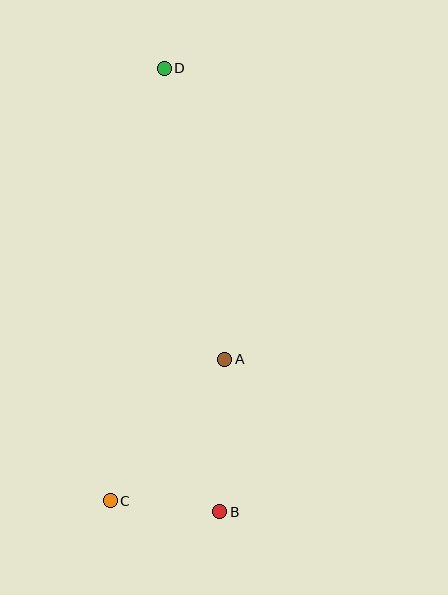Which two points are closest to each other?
Points B and C are closest to each other.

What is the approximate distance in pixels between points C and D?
The distance between C and D is approximately 436 pixels.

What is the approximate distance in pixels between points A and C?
The distance between A and C is approximately 182 pixels.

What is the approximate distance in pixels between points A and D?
The distance between A and D is approximately 297 pixels.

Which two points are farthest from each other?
Points B and D are farthest from each other.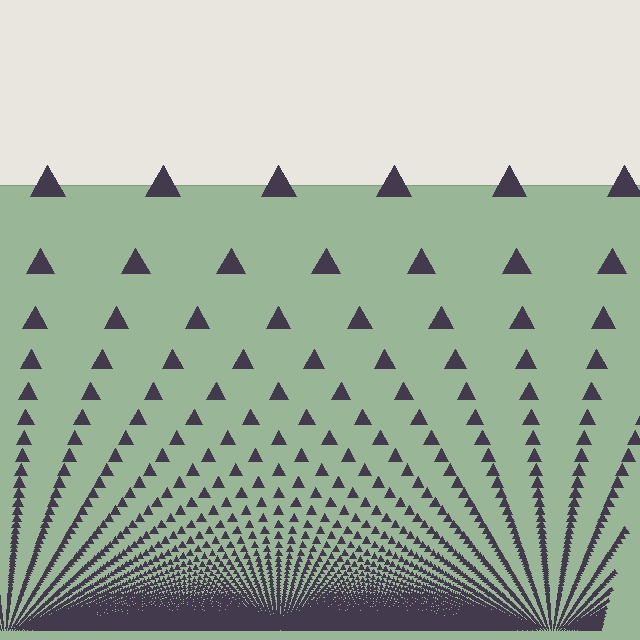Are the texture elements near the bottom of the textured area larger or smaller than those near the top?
Smaller. The gradient is inverted — elements near the bottom are smaller and denser.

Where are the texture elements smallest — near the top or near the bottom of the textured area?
Near the bottom.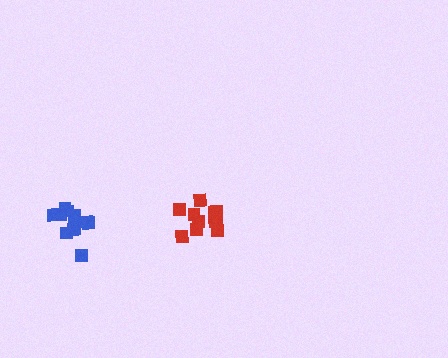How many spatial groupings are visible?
There are 2 spatial groupings.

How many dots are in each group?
Group 1: 12 dots, Group 2: 12 dots (24 total).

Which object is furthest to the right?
The red cluster is rightmost.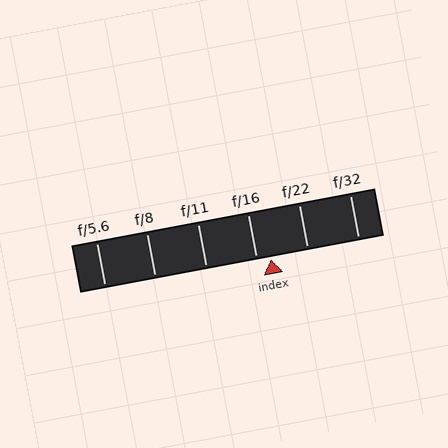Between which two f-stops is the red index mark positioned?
The index mark is between f/16 and f/22.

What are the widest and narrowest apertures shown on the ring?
The widest aperture shown is f/5.6 and the narrowest is f/32.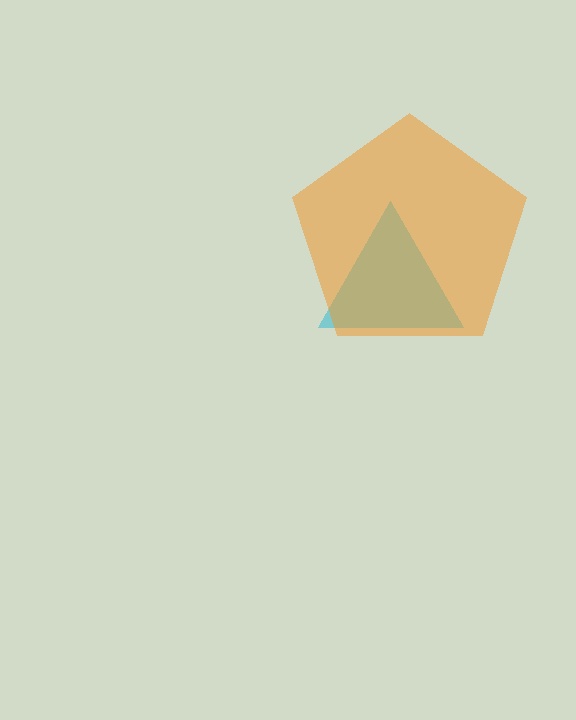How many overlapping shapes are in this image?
There are 2 overlapping shapes in the image.